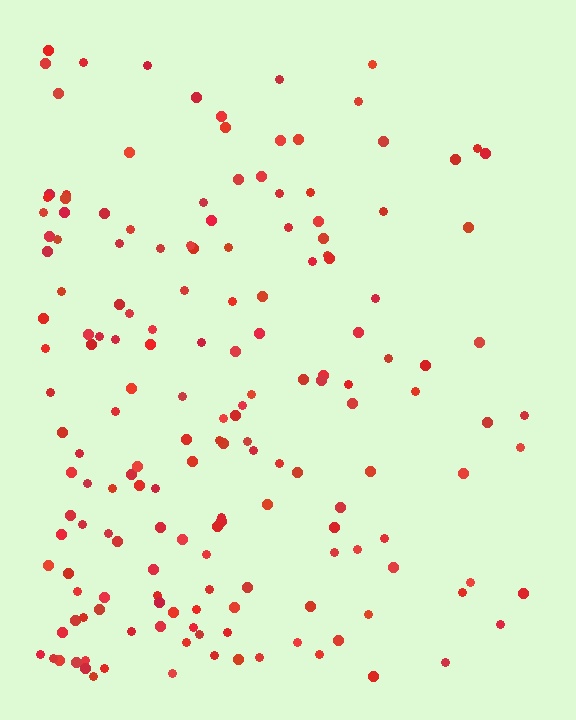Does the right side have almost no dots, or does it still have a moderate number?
Still a moderate number, just noticeably fewer than the left.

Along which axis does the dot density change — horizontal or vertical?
Horizontal.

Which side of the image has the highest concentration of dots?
The left.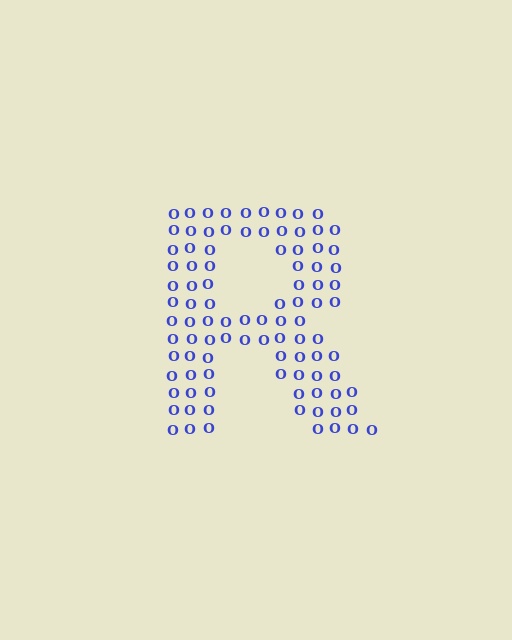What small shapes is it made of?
It is made of small letter O's.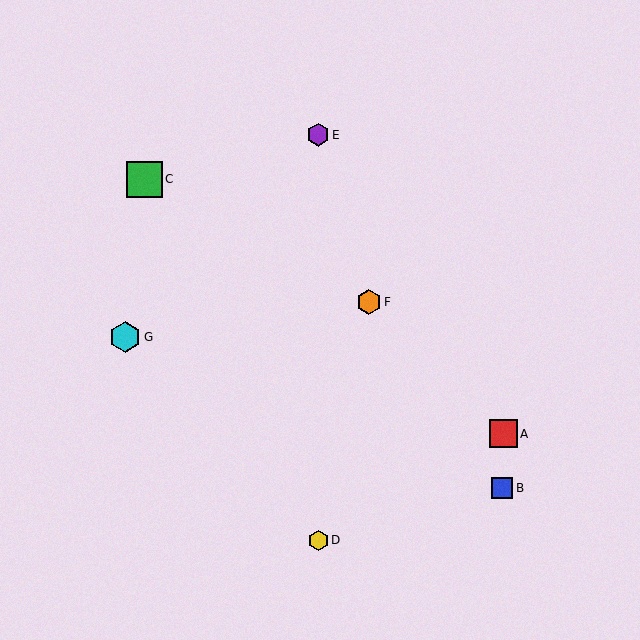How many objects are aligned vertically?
2 objects (D, E) are aligned vertically.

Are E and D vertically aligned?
Yes, both are at x≈318.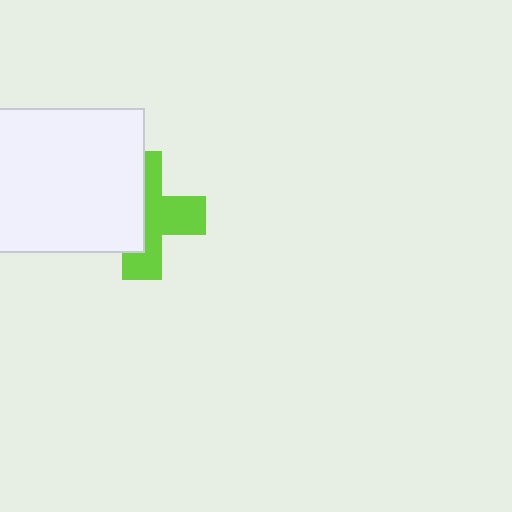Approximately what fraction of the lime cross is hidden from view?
Roughly 49% of the lime cross is hidden behind the white rectangle.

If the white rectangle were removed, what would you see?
You would see the complete lime cross.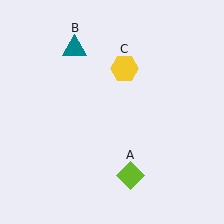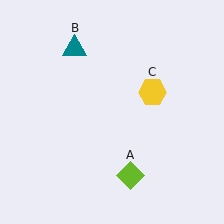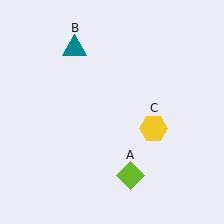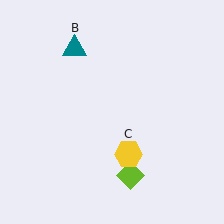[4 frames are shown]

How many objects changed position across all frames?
1 object changed position: yellow hexagon (object C).